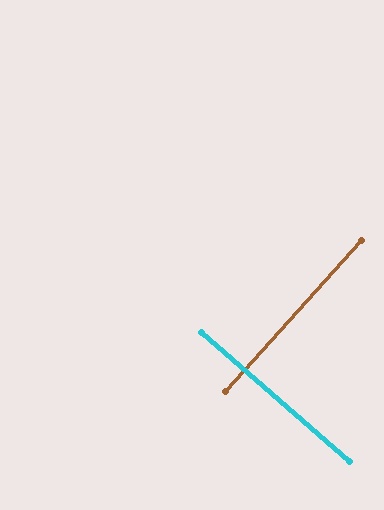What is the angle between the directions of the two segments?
Approximately 89 degrees.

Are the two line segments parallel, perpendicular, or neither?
Perpendicular — they meet at approximately 89°.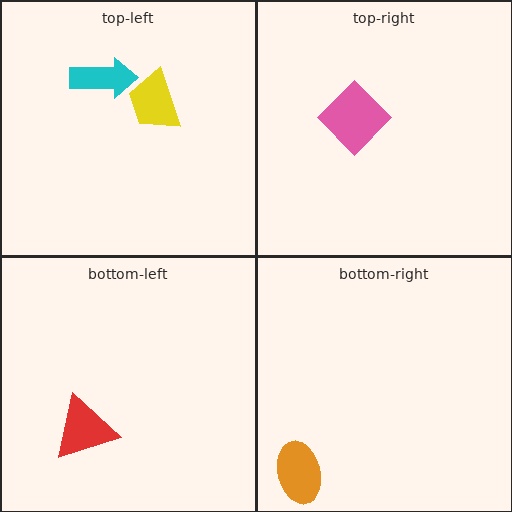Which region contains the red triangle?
The bottom-left region.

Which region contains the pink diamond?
The top-right region.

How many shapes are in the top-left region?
2.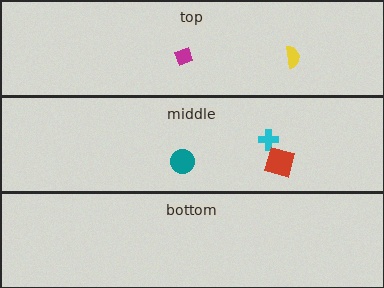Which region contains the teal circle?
The middle region.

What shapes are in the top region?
The magenta diamond, the yellow semicircle.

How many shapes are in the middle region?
3.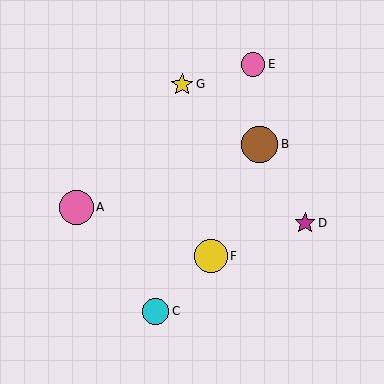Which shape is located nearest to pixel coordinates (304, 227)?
The magenta star (labeled D) at (305, 223) is nearest to that location.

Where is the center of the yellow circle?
The center of the yellow circle is at (211, 256).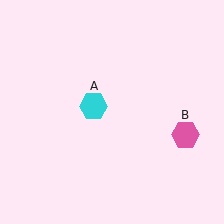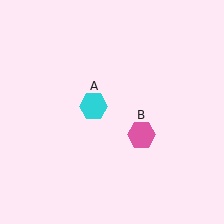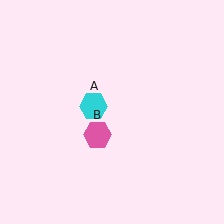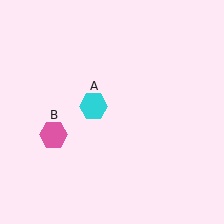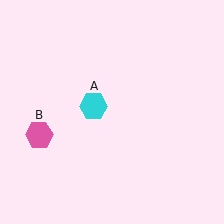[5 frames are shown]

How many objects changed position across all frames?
1 object changed position: pink hexagon (object B).